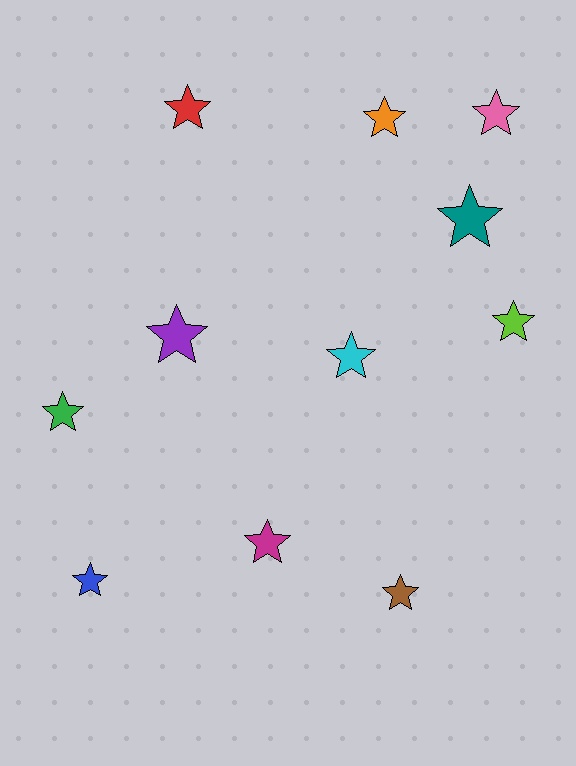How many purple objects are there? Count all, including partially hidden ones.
There is 1 purple object.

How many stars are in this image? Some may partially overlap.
There are 11 stars.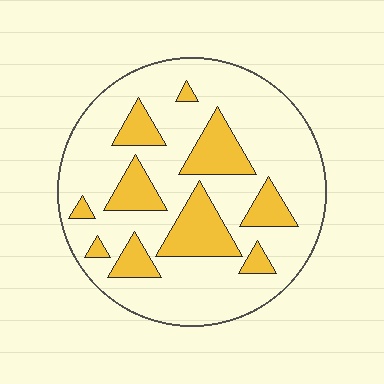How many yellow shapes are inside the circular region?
10.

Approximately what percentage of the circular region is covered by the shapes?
Approximately 25%.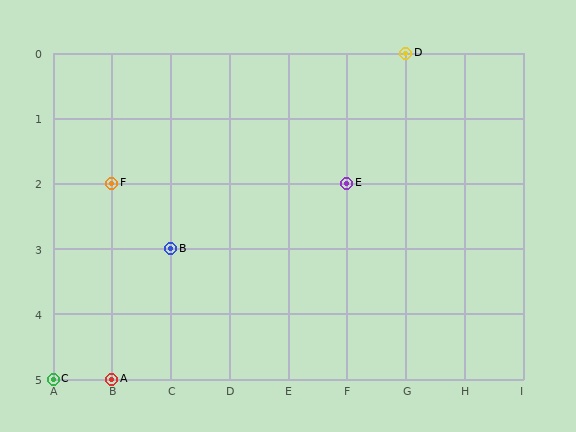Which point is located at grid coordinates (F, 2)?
Point E is at (F, 2).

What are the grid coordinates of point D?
Point D is at grid coordinates (G, 0).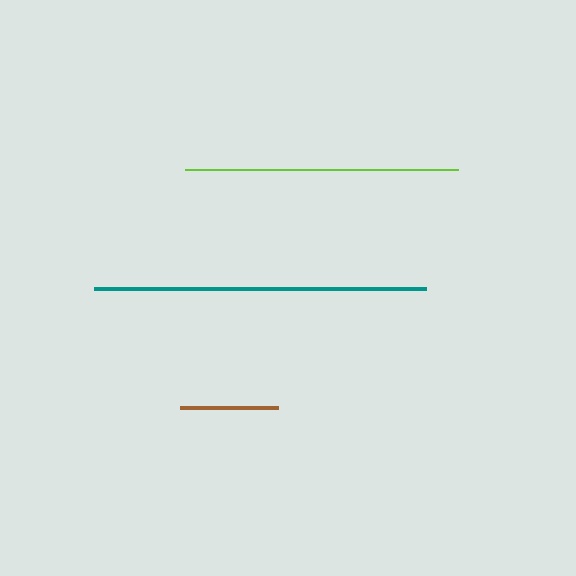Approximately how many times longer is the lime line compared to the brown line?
The lime line is approximately 2.8 times the length of the brown line.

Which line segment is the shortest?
The brown line is the shortest at approximately 97 pixels.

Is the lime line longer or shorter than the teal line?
The teal line is longer than the lime line.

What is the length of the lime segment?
The lime segment is approximately 273 pixels long.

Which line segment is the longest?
The teal line is the longest at approximately 331 pixels.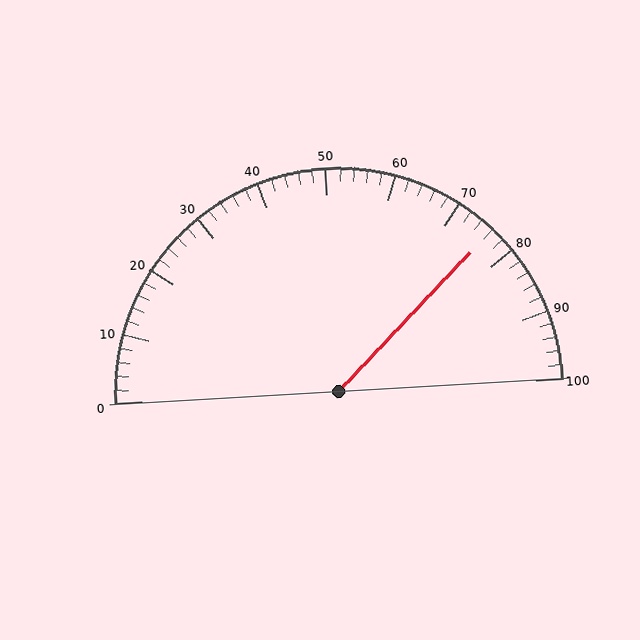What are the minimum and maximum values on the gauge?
The gauge ranges from 0 to 100.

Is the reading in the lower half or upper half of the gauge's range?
The reading is in the upper half of the range (0 to 100).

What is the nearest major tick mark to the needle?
The nearest major tick mark is 80.